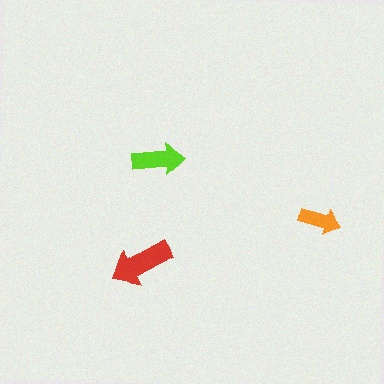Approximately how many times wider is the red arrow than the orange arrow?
About 1.5 times wider.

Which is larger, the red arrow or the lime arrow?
The red one.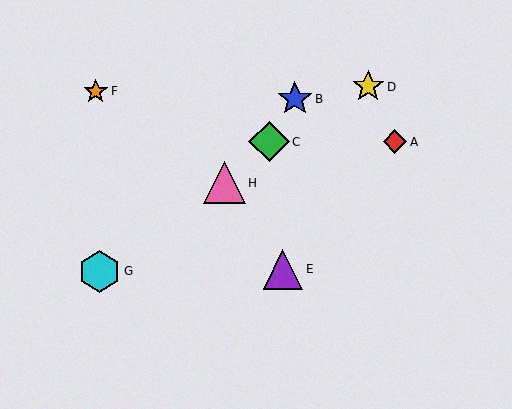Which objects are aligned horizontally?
Objects A, C are aligned horizontally.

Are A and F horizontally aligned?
No, A is at y≈142 and F is at y≈91.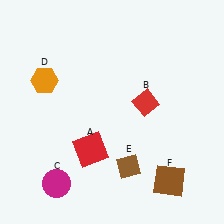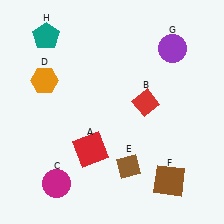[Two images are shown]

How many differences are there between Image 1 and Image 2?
There are 2 differences between the two images.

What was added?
A purple circle (G), a teal pentagon (H) were added in Image 2.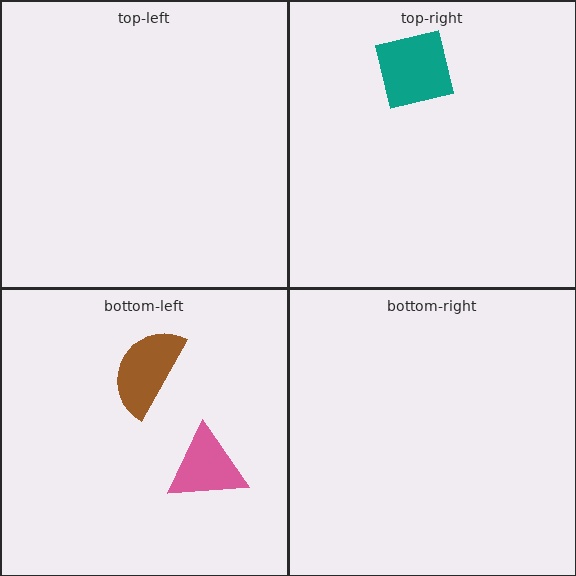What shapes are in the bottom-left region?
The pink triangle, the brown semicircle.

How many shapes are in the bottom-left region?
2.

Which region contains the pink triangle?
The bottom-left region.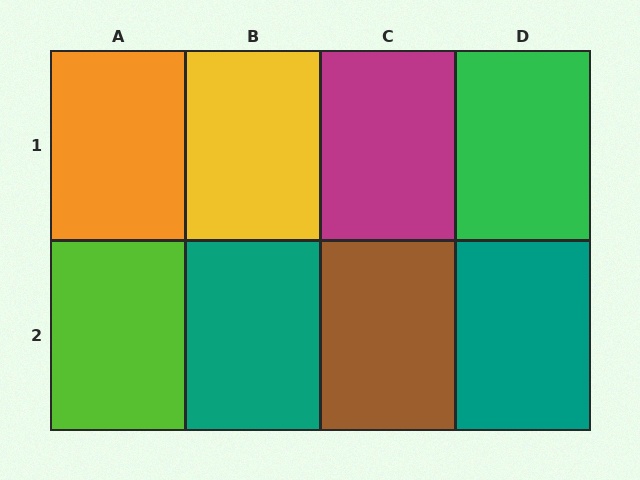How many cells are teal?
2 cells are teal.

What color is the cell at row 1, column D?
Green.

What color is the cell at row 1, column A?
Orange.